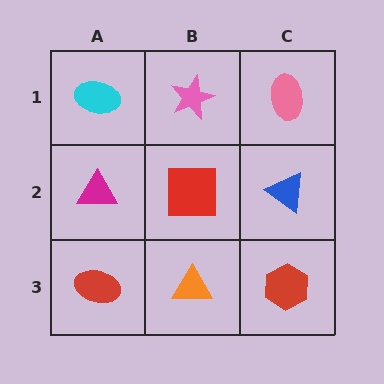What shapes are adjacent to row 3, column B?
A red square (row 2, column B), a red ellipse (row 3, column A), a red hexagon (row 3, column C).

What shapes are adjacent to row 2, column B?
A pink star (row 1, column B), an orange triangle (row 3, column B), a magenta triangle (row 2, column A), a blue triangle (row 2, column C).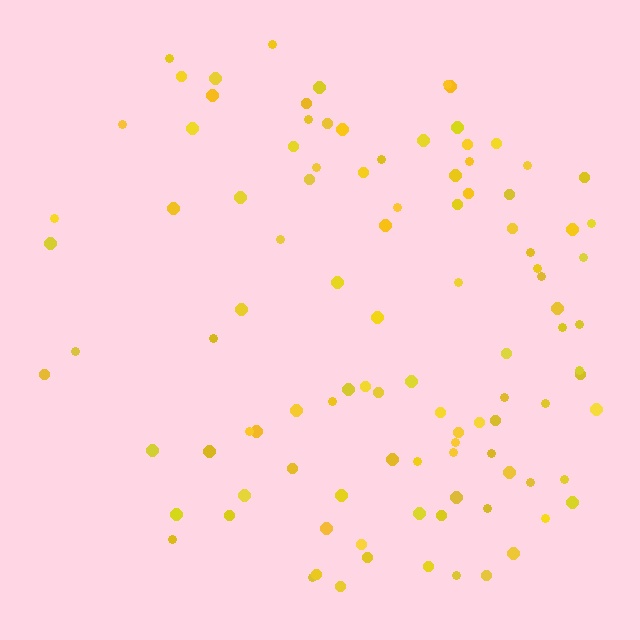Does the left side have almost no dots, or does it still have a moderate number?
Still a moderate number, just noticeably fewer than the right.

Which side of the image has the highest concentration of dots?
The right.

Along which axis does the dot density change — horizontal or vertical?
Horizontal.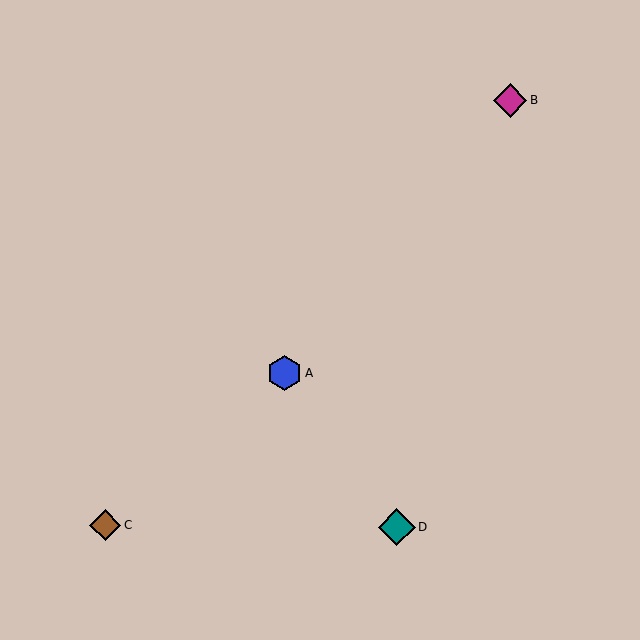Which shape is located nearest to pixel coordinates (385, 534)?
The teal diamond (labeled D) at (397, 527) is nearest to that location.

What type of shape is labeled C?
Shape C is a brown diamond.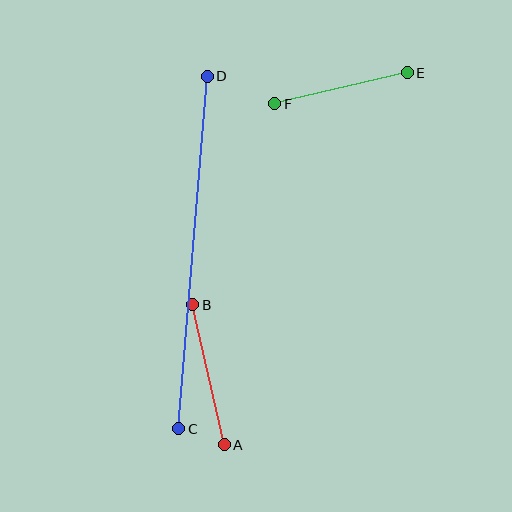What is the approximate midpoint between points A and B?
The midpoint is at approximately (209, 375) pixels.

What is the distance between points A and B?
The distance is approximately 143 pixels.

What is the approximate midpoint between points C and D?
The midpoint is at approximately (193, 253) pixels.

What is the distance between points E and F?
The distance is approximately 136 pixels.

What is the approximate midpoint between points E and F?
The midpoint is at approximately (341, 88) pixels.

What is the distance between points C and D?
The distance is approximately 353 pixels.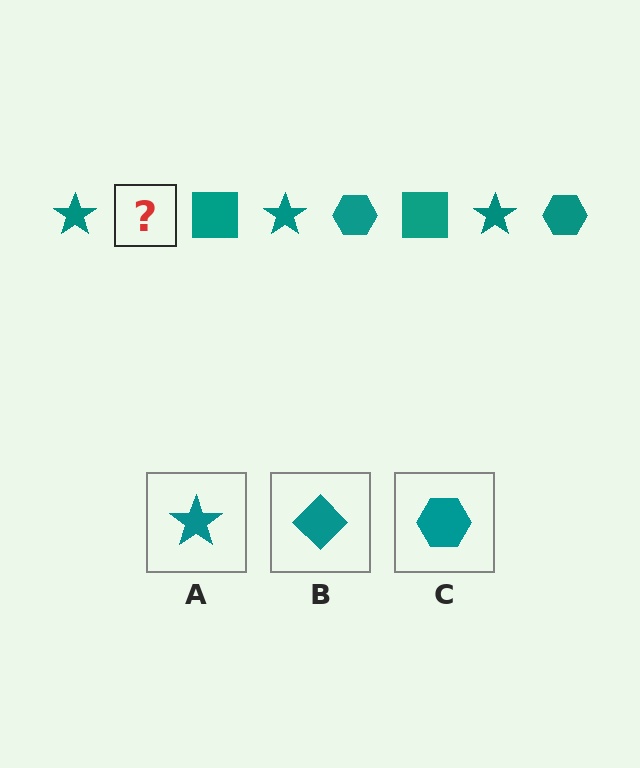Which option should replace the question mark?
Option C.